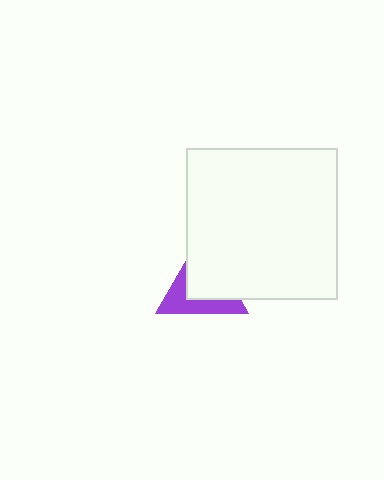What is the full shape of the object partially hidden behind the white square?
The partially hidden object is a purple triangle.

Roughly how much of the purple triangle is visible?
A small part of it is visible (roughly 42%).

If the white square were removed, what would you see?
You would see the complete purple triangle.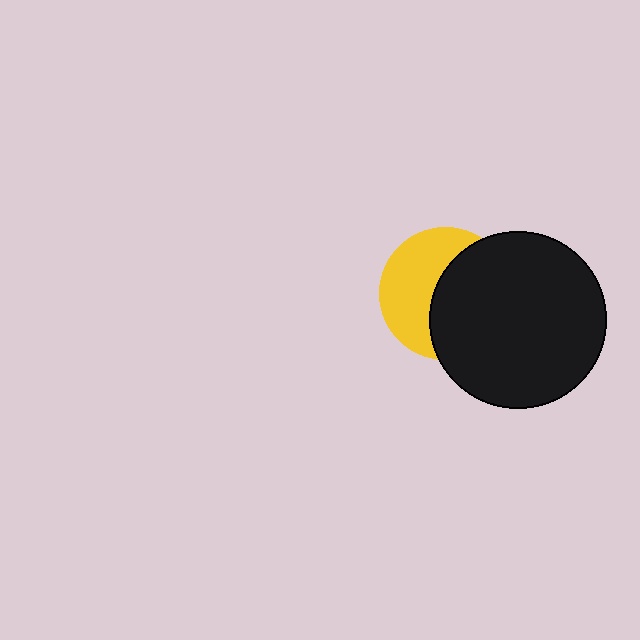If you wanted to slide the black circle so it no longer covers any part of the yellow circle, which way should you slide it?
Slide it right — that is the most direct way to separate the two shapes.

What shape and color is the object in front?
The object in front is a black circle.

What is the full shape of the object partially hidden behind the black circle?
The partially hidden object is a yellow circle.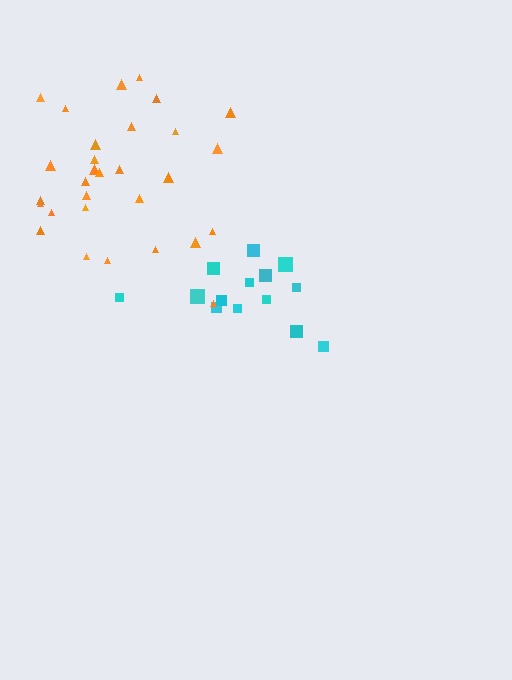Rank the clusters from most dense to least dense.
orange, cyan.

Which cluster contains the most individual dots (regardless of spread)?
Orange (30).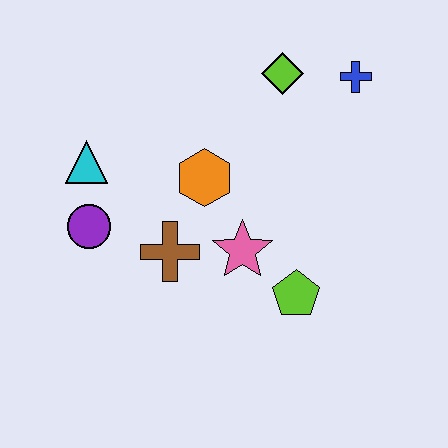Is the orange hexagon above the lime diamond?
No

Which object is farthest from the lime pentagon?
The cyan triangle is farthest from the lime pentagon.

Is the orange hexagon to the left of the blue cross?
Yes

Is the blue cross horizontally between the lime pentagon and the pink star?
No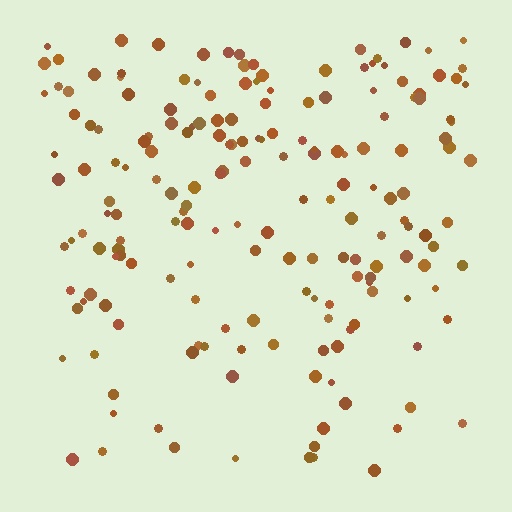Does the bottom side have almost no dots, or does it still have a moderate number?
Still a moderate number, just noticeably fewer than the top.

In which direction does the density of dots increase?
From bottom to top, with the top side densest.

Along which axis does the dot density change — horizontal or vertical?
Vertical.